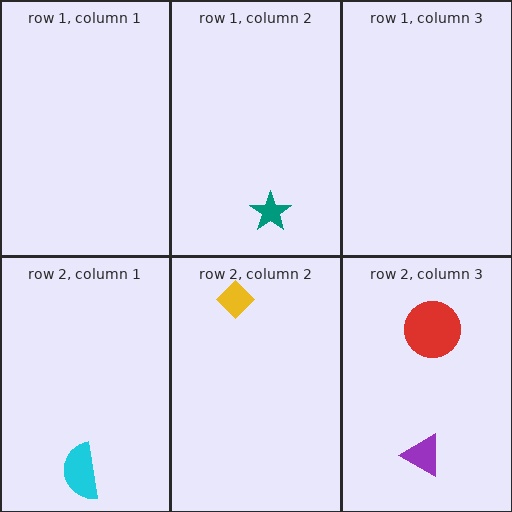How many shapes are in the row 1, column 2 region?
1.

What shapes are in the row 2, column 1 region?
The cyan semicircle.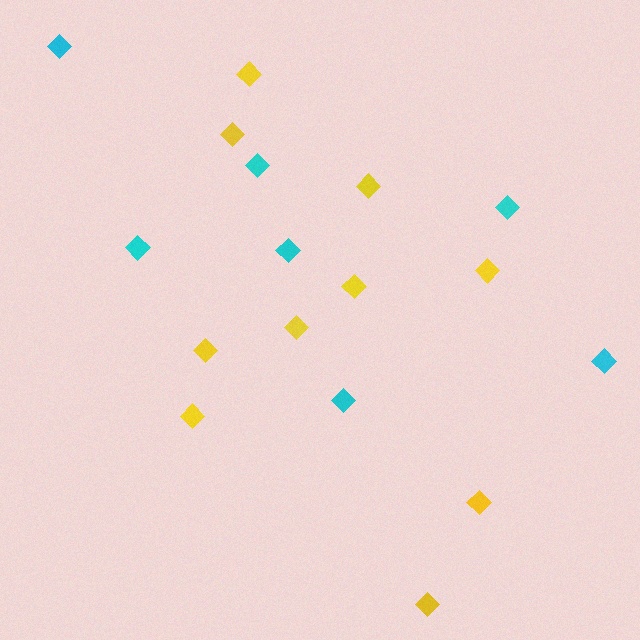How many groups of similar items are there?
There are 2 groups: one group of cyan diamonds (7) and one group of yellow diamonds (10).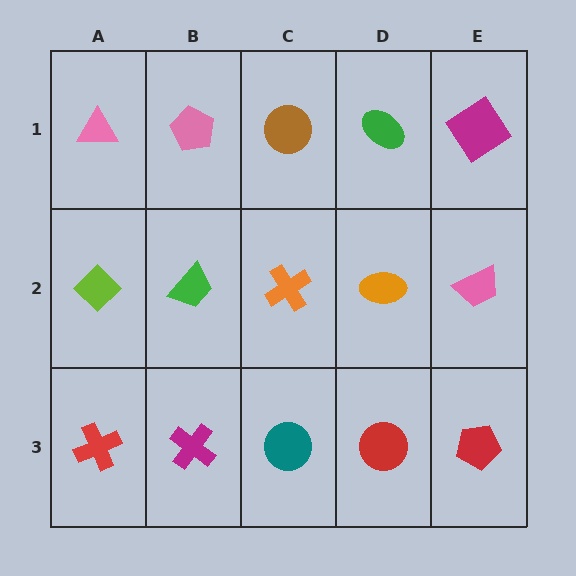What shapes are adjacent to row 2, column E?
A magenta diamond (row 1, column E), a red pentagon (row 3, column E), an orange ellipse (row 2, column D).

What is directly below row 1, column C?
An orange cross.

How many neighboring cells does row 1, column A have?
2.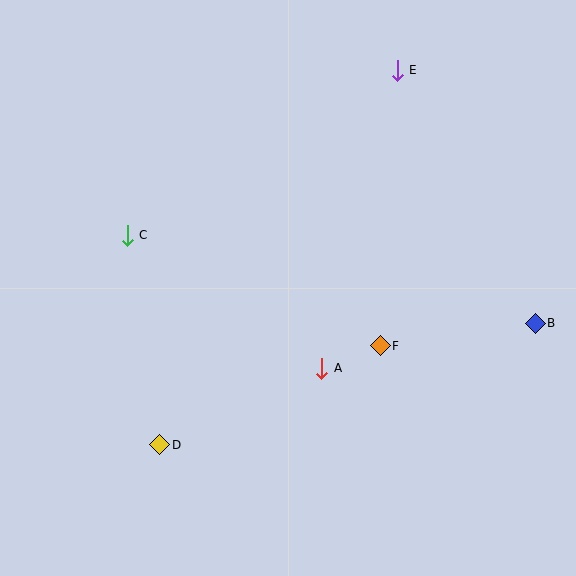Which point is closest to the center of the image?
Point A at (322, 368) is closest to the center.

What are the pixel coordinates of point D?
Point D is at (160, 445).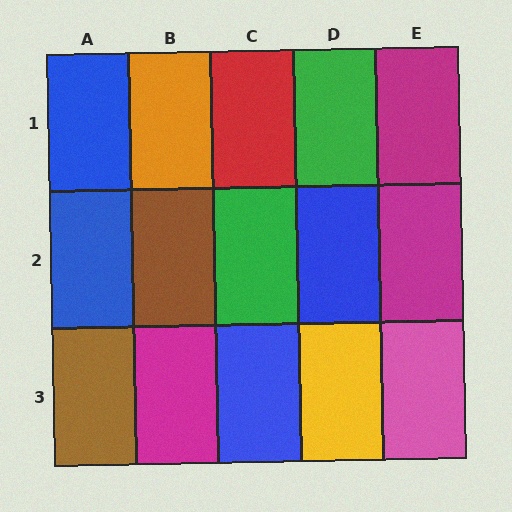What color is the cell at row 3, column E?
Pink.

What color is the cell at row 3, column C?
Blue.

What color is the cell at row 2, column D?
Blue.